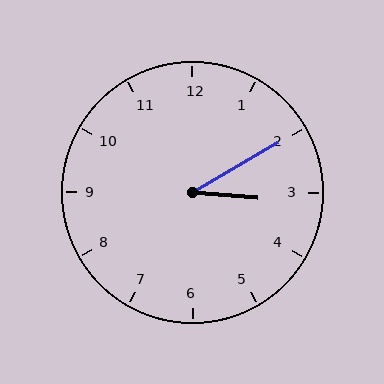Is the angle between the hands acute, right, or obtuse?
It is acute.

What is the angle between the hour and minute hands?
Approximately 35 degrees.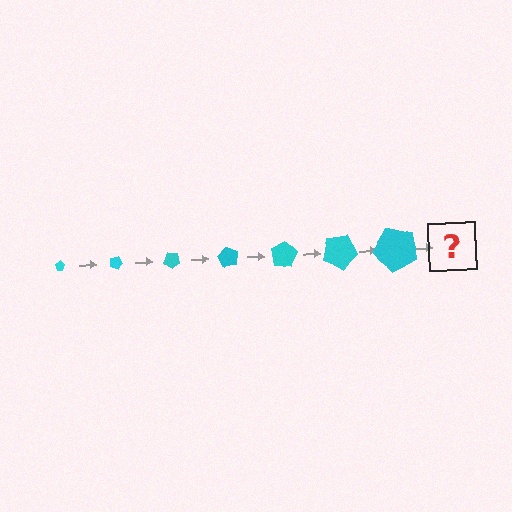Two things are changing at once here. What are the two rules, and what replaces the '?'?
The two rules are that the pentagon grows larger each step and it rotates 20 degrees each step. The '?' should be a pentagon, larger than the previous one and rotated 140 degrees from the start.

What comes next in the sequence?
The next element should be a pentagon, larger than the previous one and rotated 140 degrees from the start.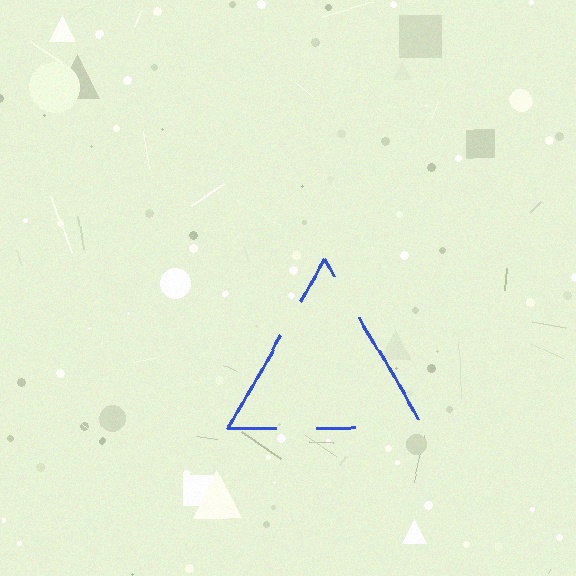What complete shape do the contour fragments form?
The contour fragments form a triangle.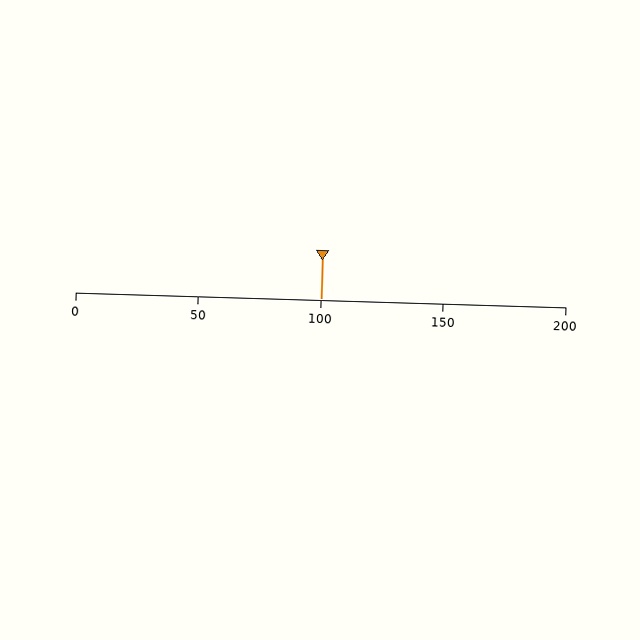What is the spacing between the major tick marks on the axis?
The major ticks are spaced 50 apart.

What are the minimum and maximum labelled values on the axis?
The axis runs from 0 to 200.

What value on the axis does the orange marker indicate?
The marker indicates approximately 100.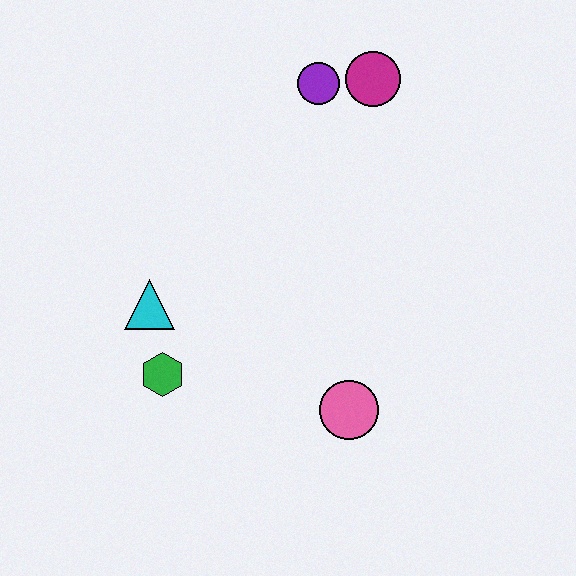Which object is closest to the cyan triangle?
The green hexagon is closest to the cyan triangle.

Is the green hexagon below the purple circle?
Yes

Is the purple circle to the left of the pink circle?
Yes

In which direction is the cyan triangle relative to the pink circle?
The cyan triangle is to the left of the pink circle.